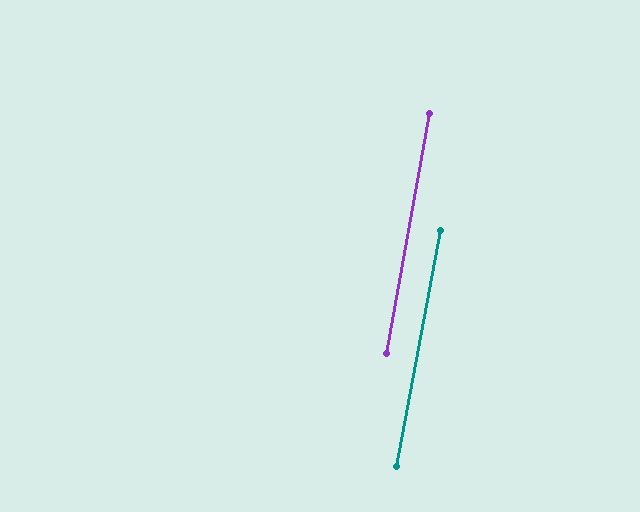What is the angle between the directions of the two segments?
Approximately 0 degrees.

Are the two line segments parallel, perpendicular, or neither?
Parallel — their directions differ by only 0.3°.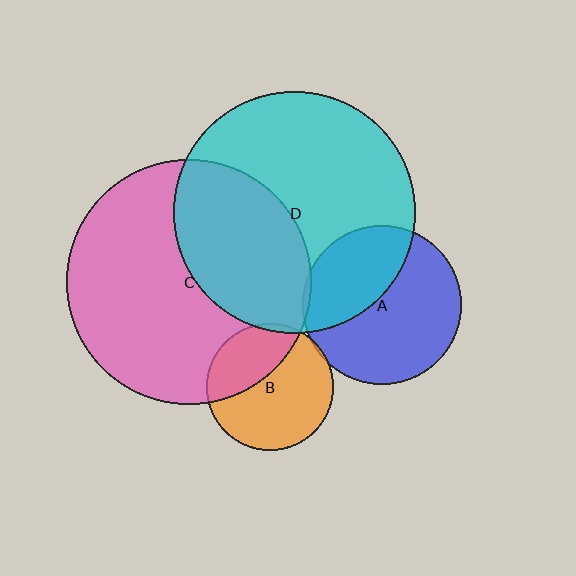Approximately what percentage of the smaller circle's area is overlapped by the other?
Approximately 5%.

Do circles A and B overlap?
Yes.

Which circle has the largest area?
Circle C (pink).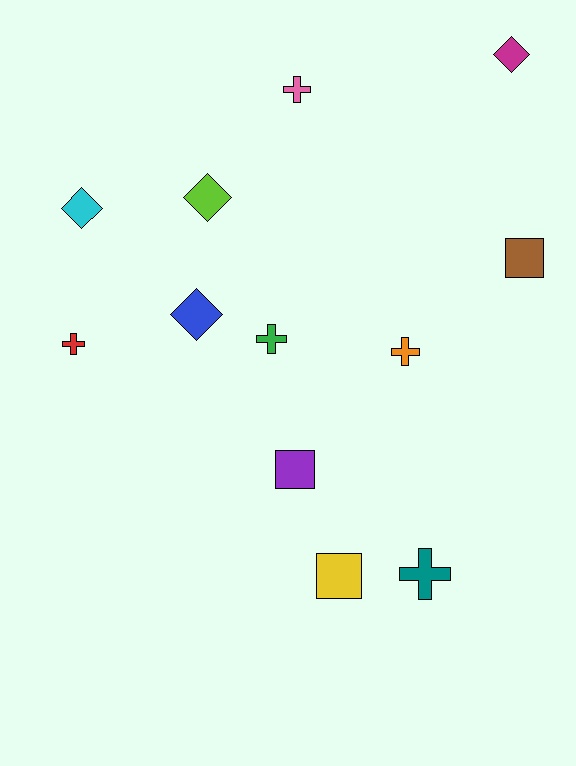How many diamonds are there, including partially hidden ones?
There are 4 diamonds.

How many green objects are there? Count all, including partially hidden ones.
There is 1 green object.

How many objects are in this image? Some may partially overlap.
There are 12 objects.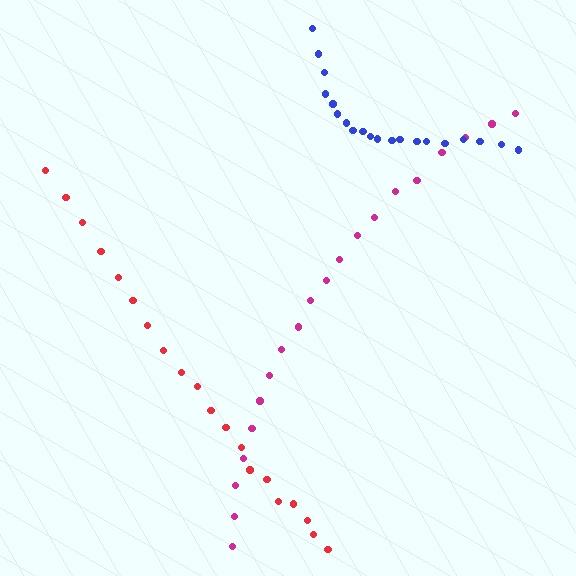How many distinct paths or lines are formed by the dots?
There are 3 distinct paths.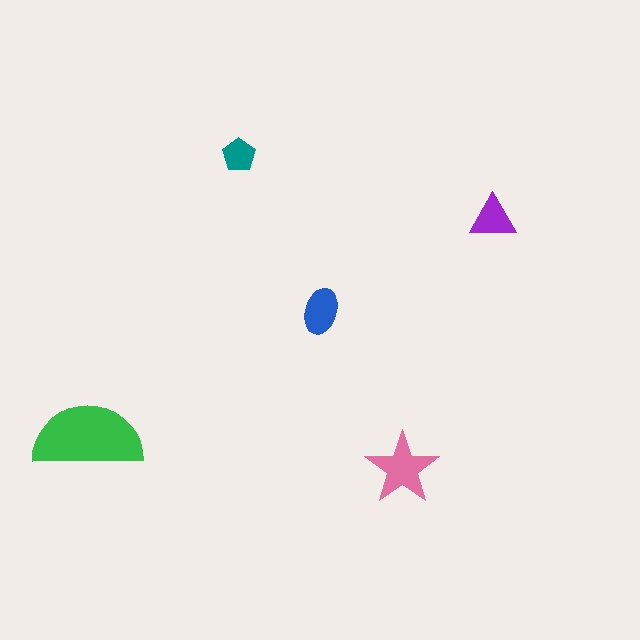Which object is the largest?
The green semicircle.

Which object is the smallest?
The teal pentagon.